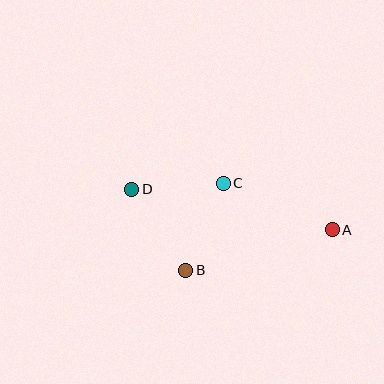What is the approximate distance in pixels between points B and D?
The distance between B and D is approximately 97 pixels.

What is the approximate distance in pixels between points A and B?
The distance between A and B is approximately 152 pixels.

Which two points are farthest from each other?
Points A and D are farthest from each other.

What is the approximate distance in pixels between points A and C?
The distance between A and C is approximately 118 pixels.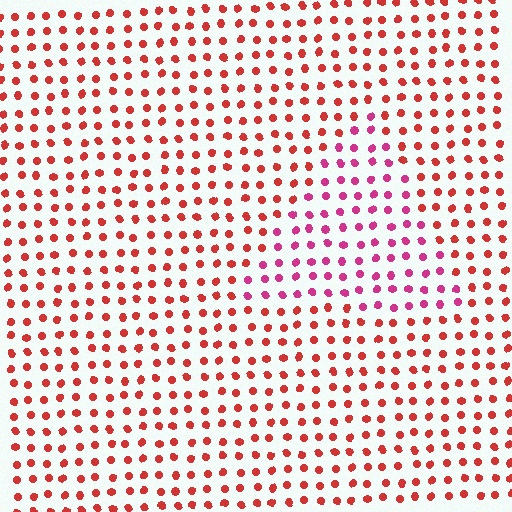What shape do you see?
I see a triangle.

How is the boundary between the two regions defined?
The boundary is defined purely by a slight shift in hue (about 35 degrees). Spacing, size, and orientation are identical on both sides.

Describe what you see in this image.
The image is filled with small red elements in a uniform arrangement. A triangle-shaped region is visible where the elements are tinted to a slightly different hue, forming a subtle color boundary.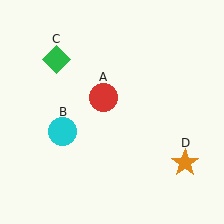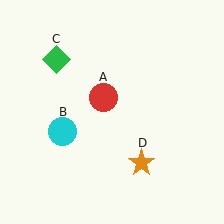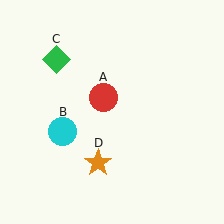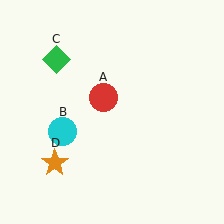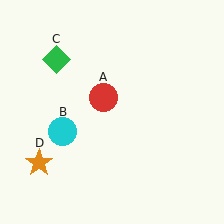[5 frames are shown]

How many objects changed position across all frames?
1 object changed position: orange star (object D).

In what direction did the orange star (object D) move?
The orange star (object D) moved left.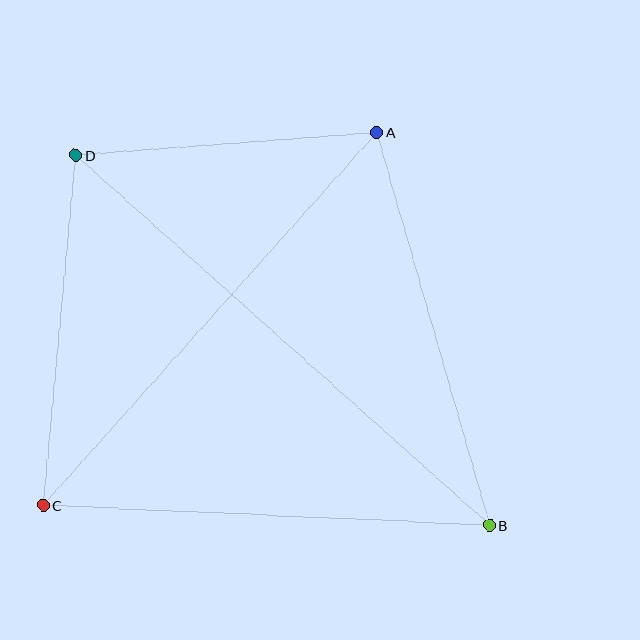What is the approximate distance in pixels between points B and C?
The distance between B and C is approximately 447 pixels.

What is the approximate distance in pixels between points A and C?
The distance between A and C is approximately 501 pixels.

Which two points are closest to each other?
Points A and D are closest to each other.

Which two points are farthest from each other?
Points B and D are farthest from each other.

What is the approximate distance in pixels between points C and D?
The distance between C and D is approximately 352 pixels.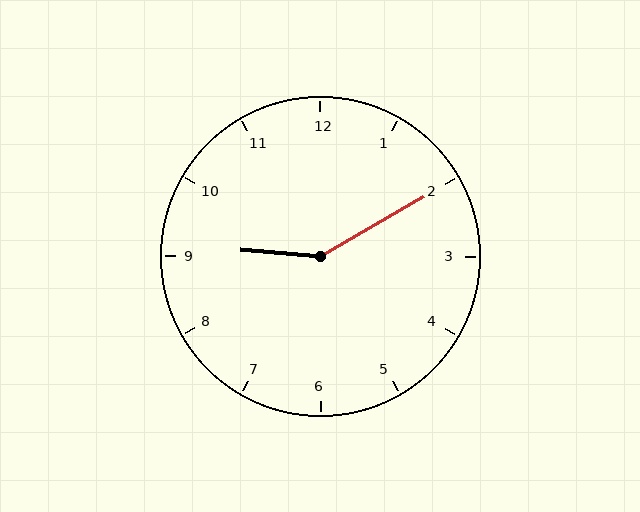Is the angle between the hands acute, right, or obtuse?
It is obtuse.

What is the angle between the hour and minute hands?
Approximately 145 degrees.